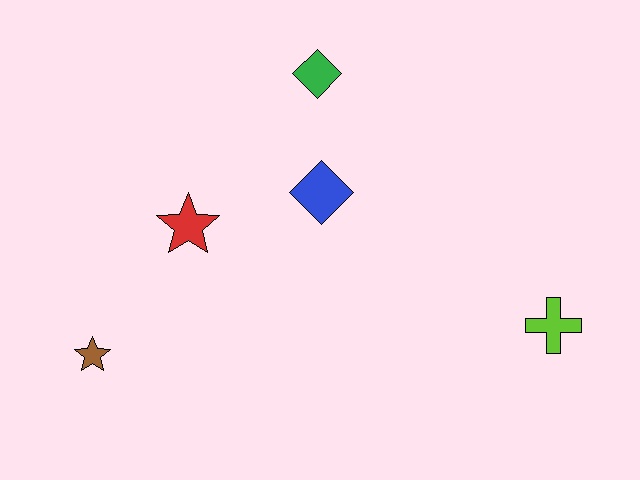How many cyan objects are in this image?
There are no cyan objects.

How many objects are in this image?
There are 5 objects.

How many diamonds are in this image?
There are 2 diamonds.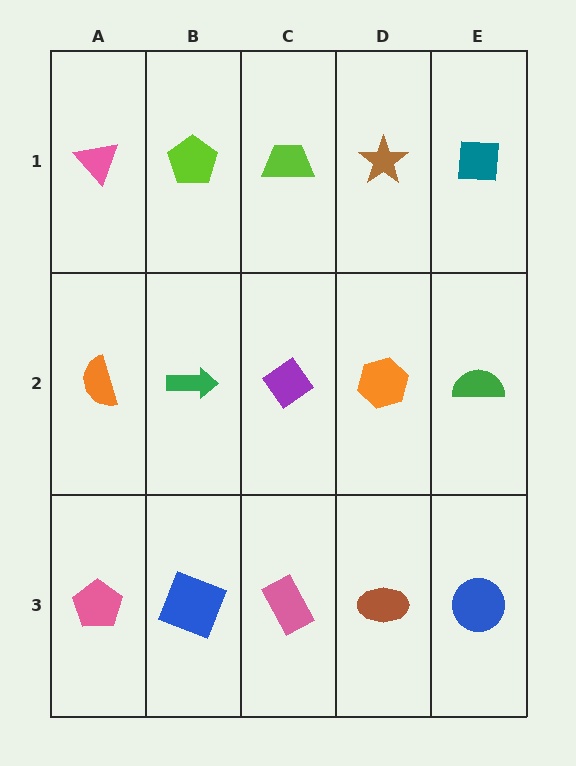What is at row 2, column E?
A green semicircle.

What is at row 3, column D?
A brown ellipse.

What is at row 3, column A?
A pink pentagon.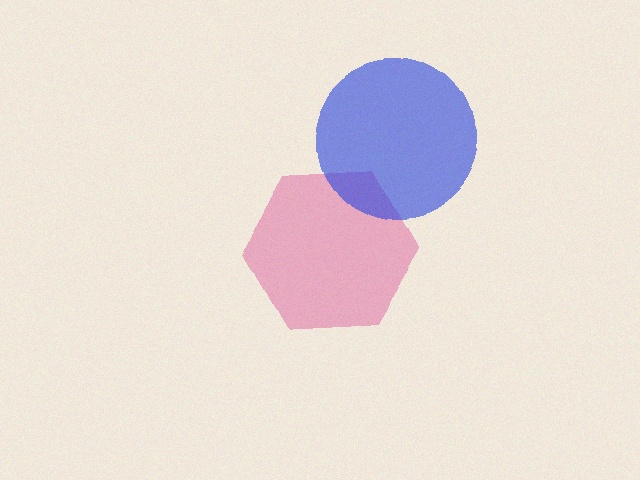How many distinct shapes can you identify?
There are 2 distinct shapes: a pink hexagon, a blue circle.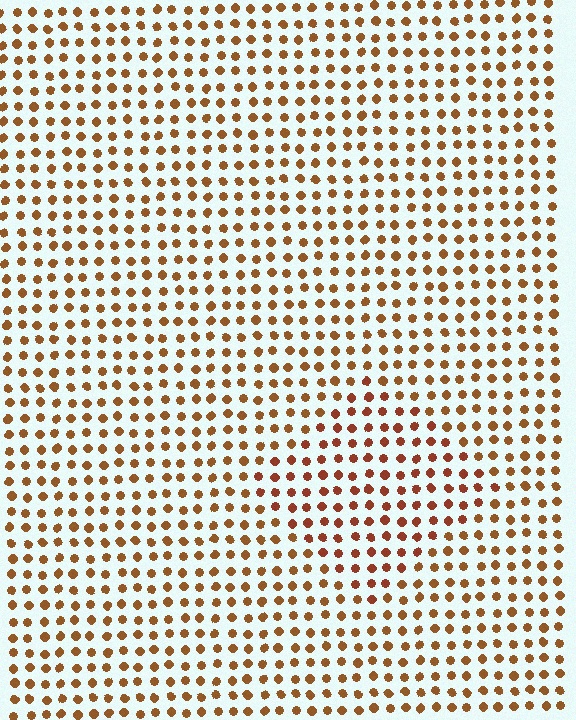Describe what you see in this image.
The image is filled with small brown elements in a uniform arrangement. A diamond-shaped region is visible where the elements are tinted to a slightly different hue, forming a subtle color boundary.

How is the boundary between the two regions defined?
The boundary is defined purely by a slight shift in hue (about 18 degrees). Spacing, size, and orientation are identical on both sides.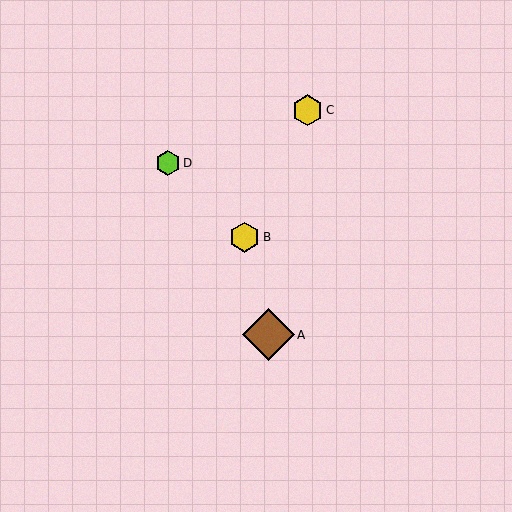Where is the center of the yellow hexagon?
The center of the yellow hexagon is at (308, 110).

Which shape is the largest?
The brown diamond (labeled A) is the largest.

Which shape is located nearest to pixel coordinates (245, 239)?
The yellow hexagon (labeled B) at (245, 237) is nearest to that location.